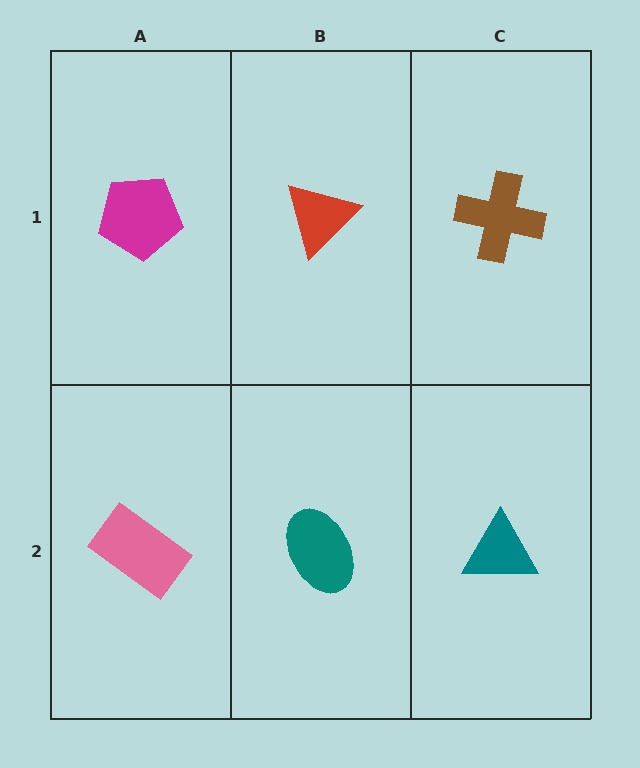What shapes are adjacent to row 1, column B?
A teal ellipse (row 2, column B), a magenta pentagon (row 1, column A), a brown cross (row 1, column C).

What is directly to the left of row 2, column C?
A teal ellipse.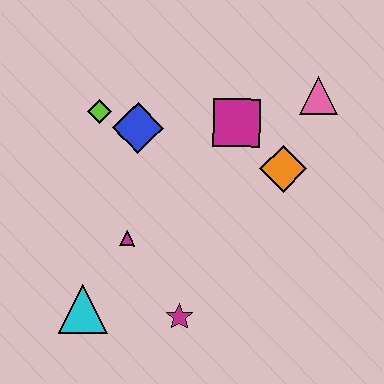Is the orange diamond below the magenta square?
Yes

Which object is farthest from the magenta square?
The cyan triangle is farthest from the magenta square.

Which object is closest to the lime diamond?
The blue diamond is closest to the lime diamond.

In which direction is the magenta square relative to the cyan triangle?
The magenta square is above the cyan triangle.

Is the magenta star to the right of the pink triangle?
No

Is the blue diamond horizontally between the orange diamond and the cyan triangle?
Yes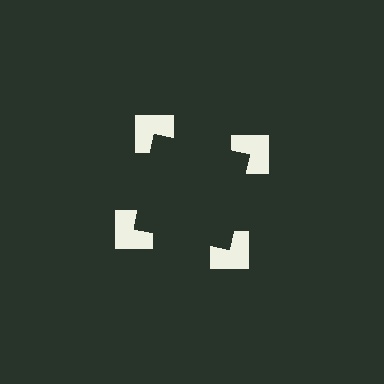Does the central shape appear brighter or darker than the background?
It typically appears slightly darker than the background, even though no actual brightness change is drawn.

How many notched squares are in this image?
There are 4 — one at each vertex of the illusory square.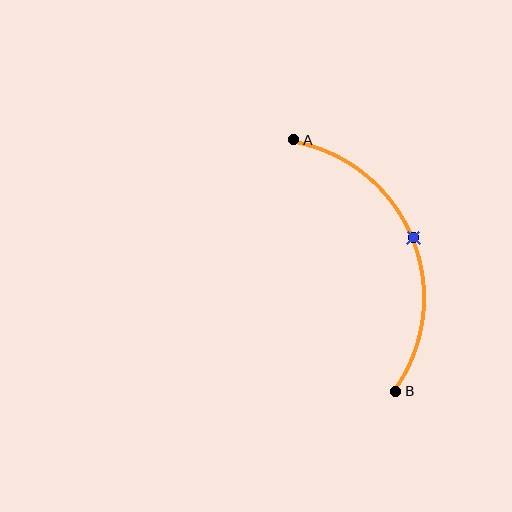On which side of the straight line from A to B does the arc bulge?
The arc bulges to the right of the straight line connecting A and B.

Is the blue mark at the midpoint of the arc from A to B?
Yes. The blue mark lies on the arc at equal arc-length from both A and B — it is the arc midpoint.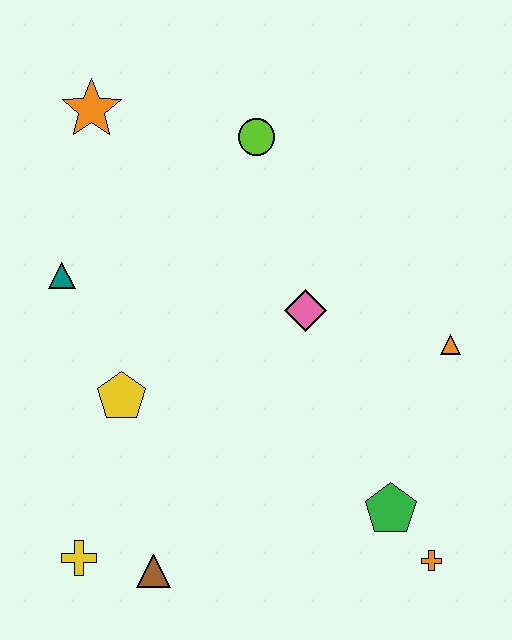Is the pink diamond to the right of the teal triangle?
Yes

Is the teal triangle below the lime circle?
Yes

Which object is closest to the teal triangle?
The yellow pentagon is closest to the teal triangle.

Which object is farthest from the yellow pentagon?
The orange cross is farthest from the yellow pentagon.